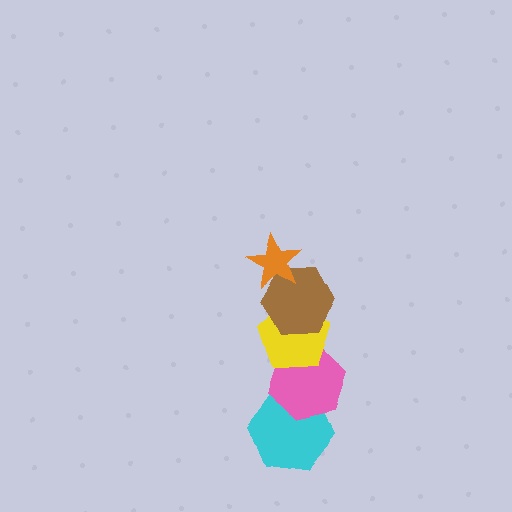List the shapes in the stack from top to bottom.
From top to bottom: the orange star, the brown hexagon, the yellow pentagon, the pink hexagon, the cyan hexagon.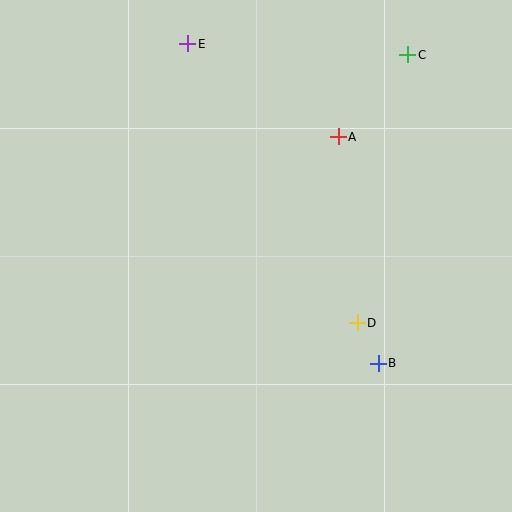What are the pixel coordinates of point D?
Point D is at (357, 323).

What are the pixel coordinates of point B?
Point B is at (378, 363).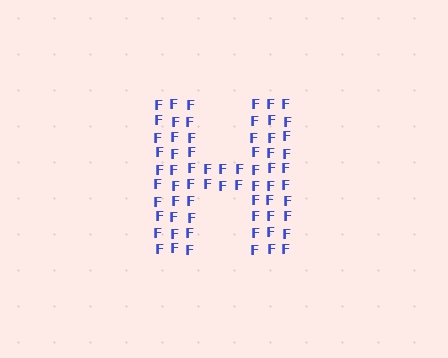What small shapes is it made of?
It is made of small letter F's.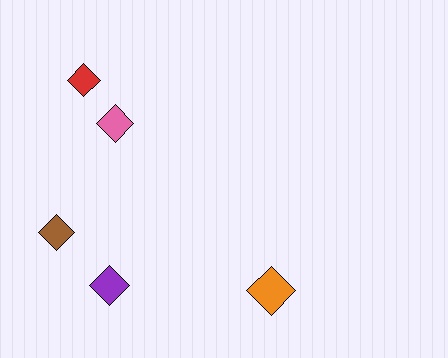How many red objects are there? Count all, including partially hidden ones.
There is 1 red object.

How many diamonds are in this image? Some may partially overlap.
There are 5 diamonds.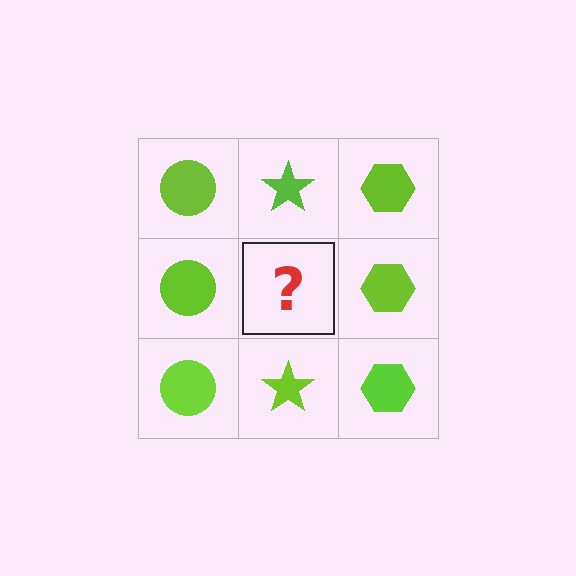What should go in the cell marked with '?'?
The missing cell should contain a lime star.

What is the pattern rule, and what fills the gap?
The rule is that each column has a consistent shape. The gap should be filled with a lime star.